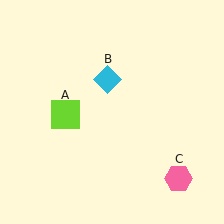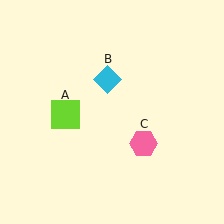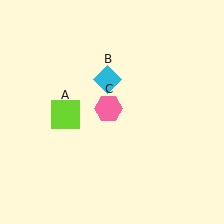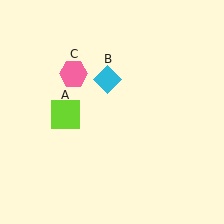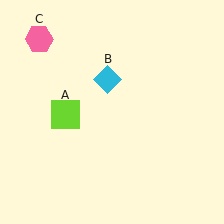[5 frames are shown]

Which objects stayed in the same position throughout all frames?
Lime square (object A) and cyan diamond (object B) remained stationary.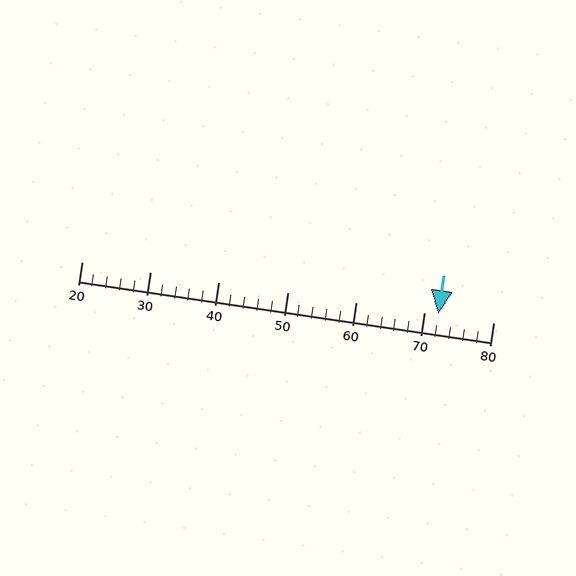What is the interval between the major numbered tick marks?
The major tick marks are spaced 10 units apart.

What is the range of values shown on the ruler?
The ruler shows values from 20 to 80.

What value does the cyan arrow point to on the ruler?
The cyan arrow points to approximately 72.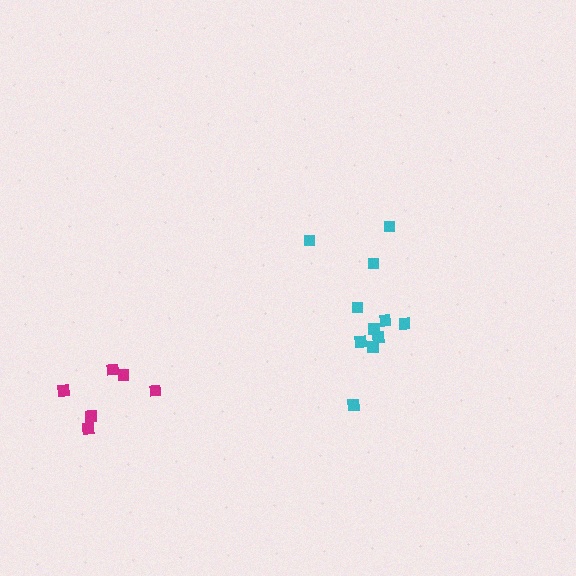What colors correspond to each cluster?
The clusters are colored: magenta, cyan.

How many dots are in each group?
Group 1: 6 dots, Group 2: 11 dots (17 total).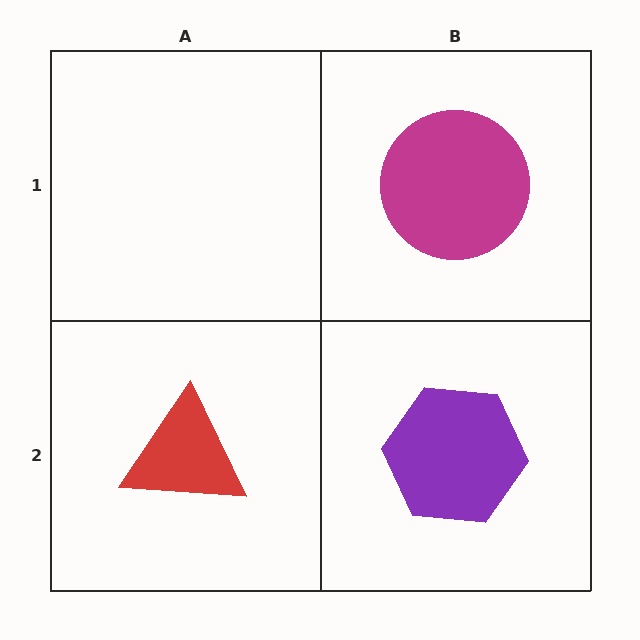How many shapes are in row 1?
1 shape.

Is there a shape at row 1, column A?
No, that cell is empty.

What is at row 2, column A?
A red triangle.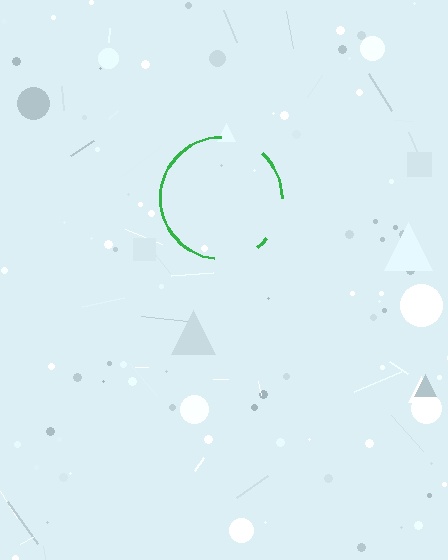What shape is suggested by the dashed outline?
The dashed outline suggests a circle.